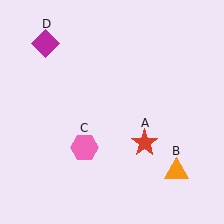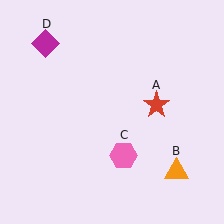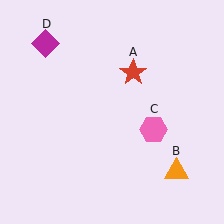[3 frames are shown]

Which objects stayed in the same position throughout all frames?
Orange triangle (object B) and magenta diamond (object D) remained stationary.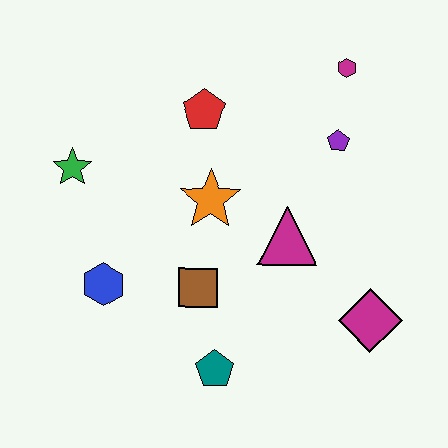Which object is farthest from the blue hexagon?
The magenta hexagon is farthest from the blue hexagon.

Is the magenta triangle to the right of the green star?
Yes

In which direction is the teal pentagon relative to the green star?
The teal pentagon is below the green star.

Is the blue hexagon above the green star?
No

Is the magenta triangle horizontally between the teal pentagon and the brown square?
No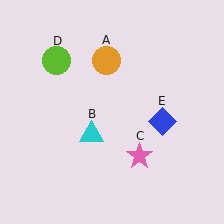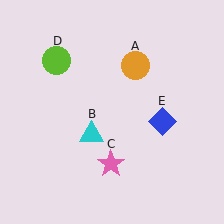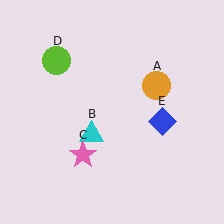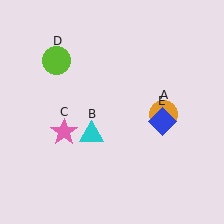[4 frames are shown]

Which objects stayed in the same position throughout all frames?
Cyan triangle (object B) and lime circle (object D) and blue diamond (object E) remained stationary.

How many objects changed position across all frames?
2 objects changed position: orange circle (object A), pink star (object C).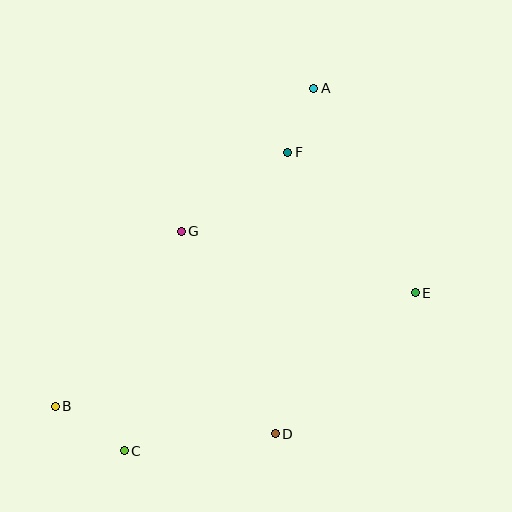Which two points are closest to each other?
Points A and F are closest to each other.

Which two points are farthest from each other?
Points A and B are farthest from each other.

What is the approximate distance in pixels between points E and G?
The distance between E and G is approximately 242 pixels.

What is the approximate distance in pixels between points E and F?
The distance between E and F is approximately 190 pixels.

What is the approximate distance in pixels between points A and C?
The distance between A and C is approximately 409 pixels.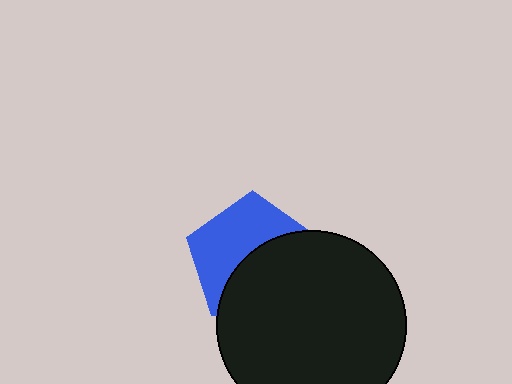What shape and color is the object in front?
The object in front is a black circle.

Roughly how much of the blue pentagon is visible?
About half of it is visible (roughly 50%).